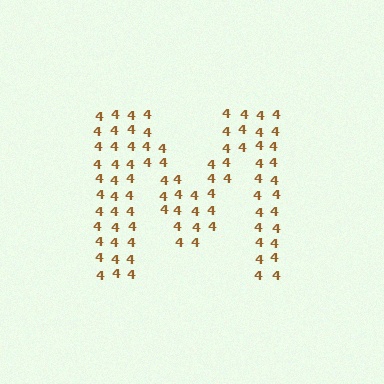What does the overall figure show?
The overall figure shows the letter M.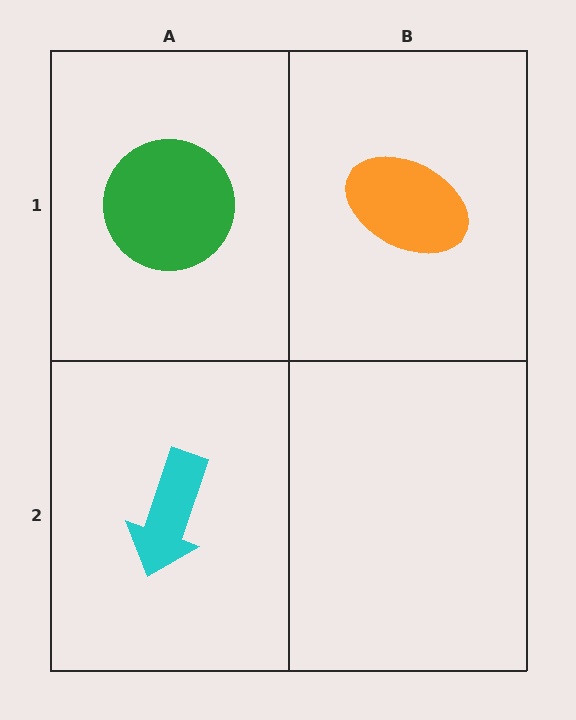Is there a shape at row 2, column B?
No, that cell is empty.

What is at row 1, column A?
A green circle.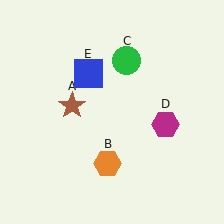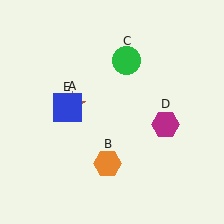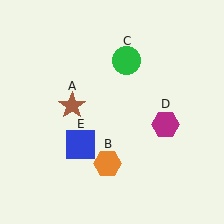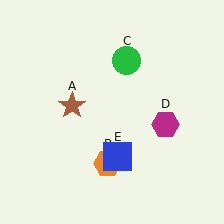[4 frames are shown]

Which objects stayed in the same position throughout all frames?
Brown star (object A) and orange hexagon (object B) and green circle (object C) and magenta hexagon (object D) remained stationary.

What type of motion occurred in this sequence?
The blue square (object E) rotated counterclockwise around the center of the scene.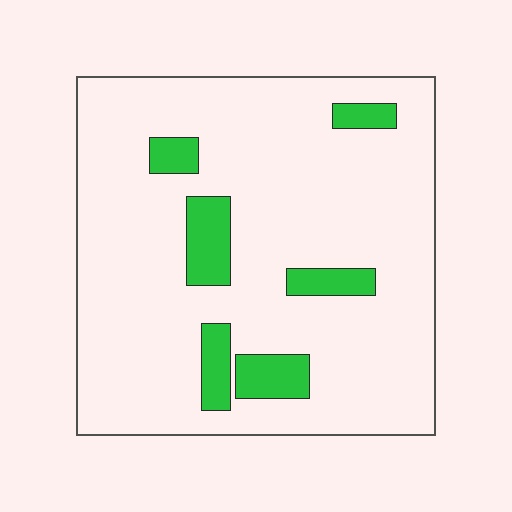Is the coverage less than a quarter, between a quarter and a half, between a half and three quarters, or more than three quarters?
Less than a quarter.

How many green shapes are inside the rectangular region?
6.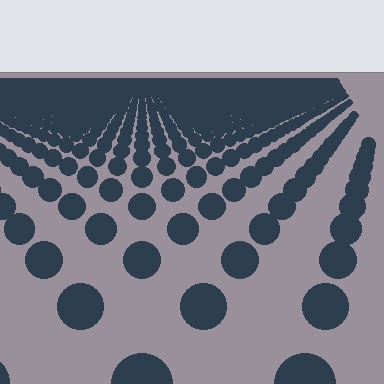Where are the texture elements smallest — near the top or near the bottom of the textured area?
Near the top.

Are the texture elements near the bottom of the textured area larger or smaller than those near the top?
Larger. Near the bottom, elements are closer to the viewer and appear at a bigger on-screen size.